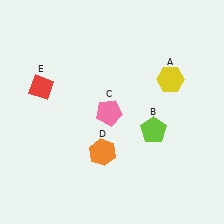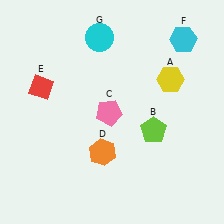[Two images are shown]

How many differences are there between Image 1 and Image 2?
There are 2 differences between the two images.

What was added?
A cyan hexagon (F), a cyan circle (G) were added in Image 2.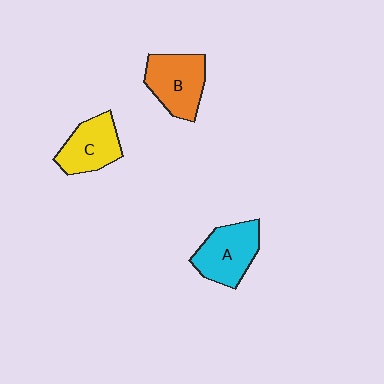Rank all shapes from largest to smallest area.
From largest to smallest: B (orange), A (cyan), C (yellow).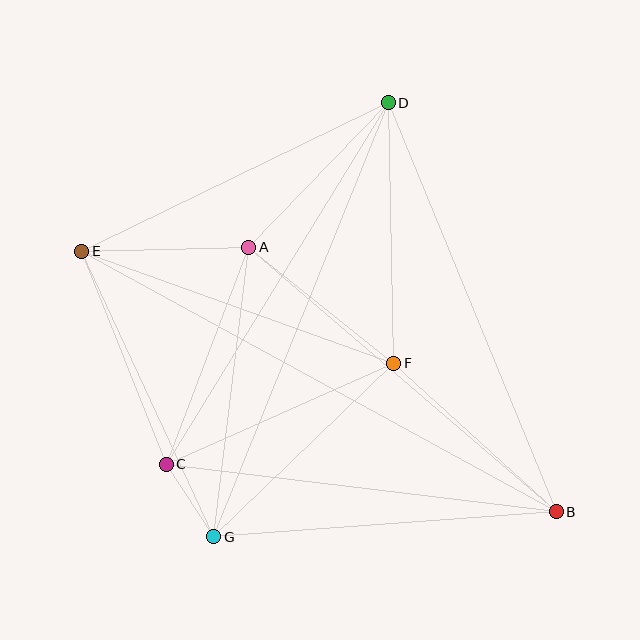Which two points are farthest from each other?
Points B and E are farthest from each other.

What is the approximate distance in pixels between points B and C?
The distance between B and C is approximately 393 pixels.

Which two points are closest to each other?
Points C and G are closest to each other.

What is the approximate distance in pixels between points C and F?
The distance between C and F is approximately 249 pixels.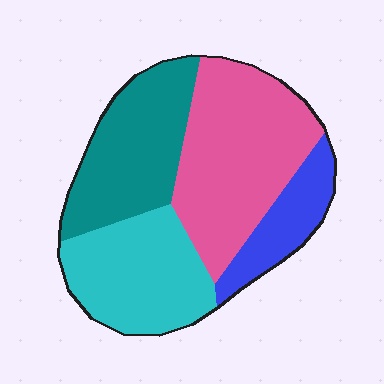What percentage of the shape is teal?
Teal takes up between a sixth and a third of the shape.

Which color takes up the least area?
Blue, at roughly 15%.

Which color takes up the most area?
Pink, at roughly 35%.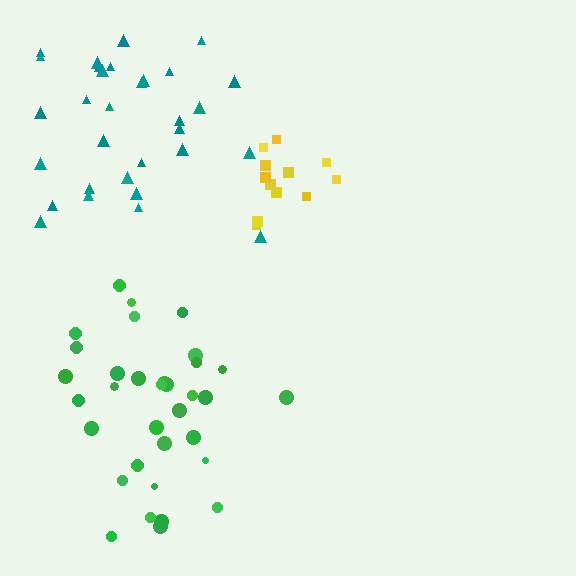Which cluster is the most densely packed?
Green.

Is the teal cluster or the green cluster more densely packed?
Green.